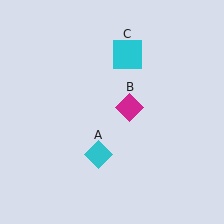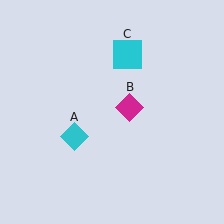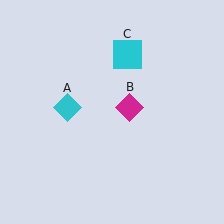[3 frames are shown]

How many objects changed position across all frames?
1 object changed position: cyan diamond (object A).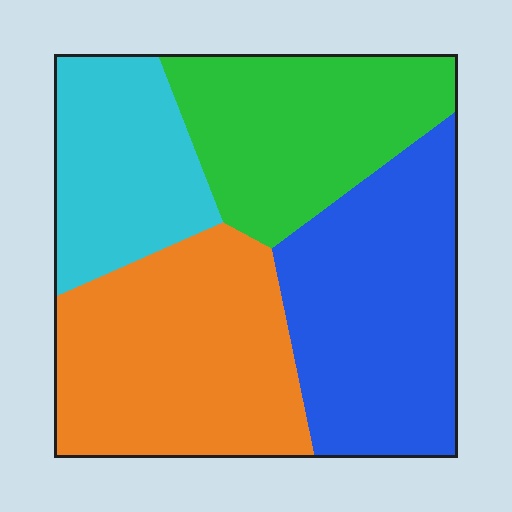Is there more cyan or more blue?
Blue.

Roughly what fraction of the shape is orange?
Orange covers around 30% of the shape.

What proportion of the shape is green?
Green takes up less than a quarter of the shape.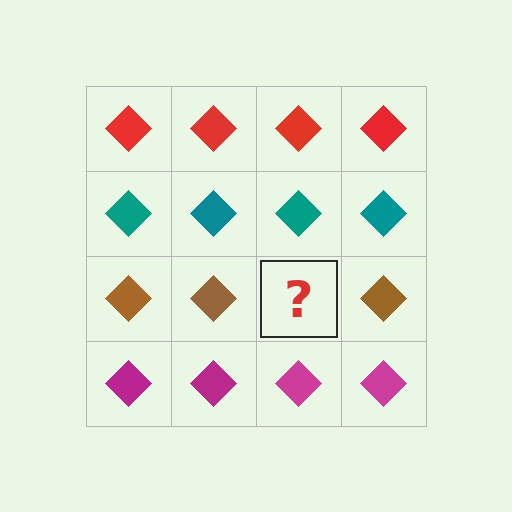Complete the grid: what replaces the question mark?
The question mark should be replaced with a brown diamond.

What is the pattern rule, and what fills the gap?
The rule is that each row has a consistent color. The gap should be filled with a brown diamond.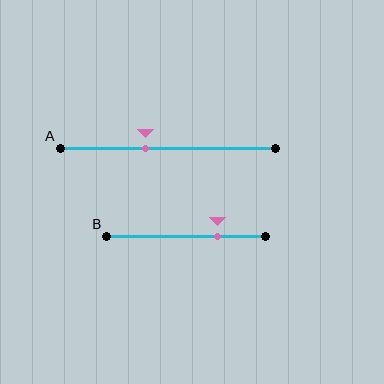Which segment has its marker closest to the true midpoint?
Segment A has its marker closest to the true midpoint.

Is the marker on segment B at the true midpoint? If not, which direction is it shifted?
No, the marker on segment B is shifted to the right by about 20% of the segment length.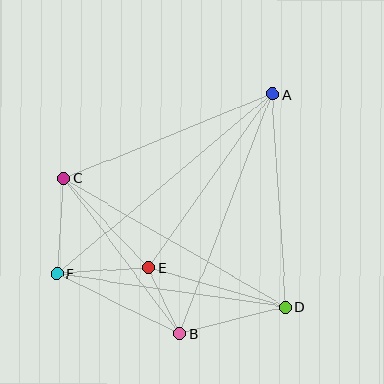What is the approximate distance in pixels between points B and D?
The distance between B and D is approximately 109 pixels.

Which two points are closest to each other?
Points B and E are closest to each other.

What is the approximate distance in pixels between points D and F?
The distance between D and F is approximately 231 pixels.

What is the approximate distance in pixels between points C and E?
The distance between C and E is approximately 123 pixels.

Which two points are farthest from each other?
Points A and F are farthest from each other.